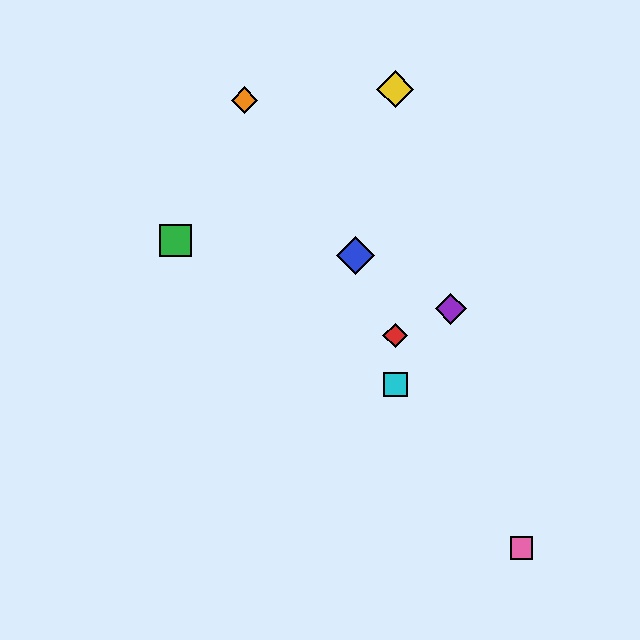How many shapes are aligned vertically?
3 shapes (the red diamond, the yellow diamond, the cyan square) are aligned vertically.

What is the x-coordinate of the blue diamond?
The blue diamond is at x≈356.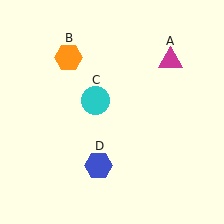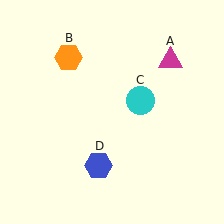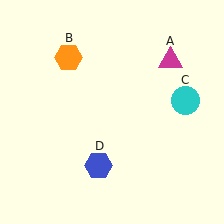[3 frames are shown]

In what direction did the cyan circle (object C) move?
The cyan circle (object C) moved right.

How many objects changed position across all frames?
1 object changed position: cyan circle (object C).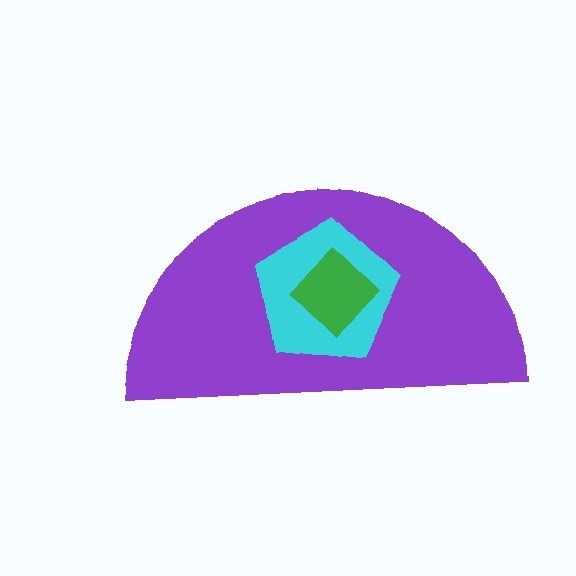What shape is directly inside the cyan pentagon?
The green diamond.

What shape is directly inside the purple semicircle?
The cyan pentagon.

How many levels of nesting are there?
3.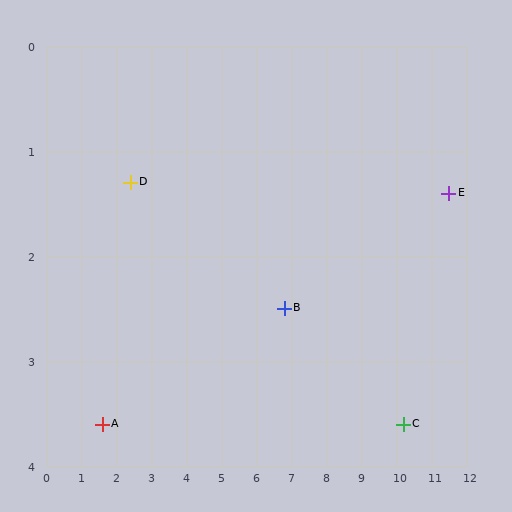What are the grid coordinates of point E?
Point E is at approximately (11.5, 1.4).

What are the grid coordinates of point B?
Point B is at approximately (6.8, 2.5).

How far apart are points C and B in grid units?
Points C and B are about 3.6 grid units apart.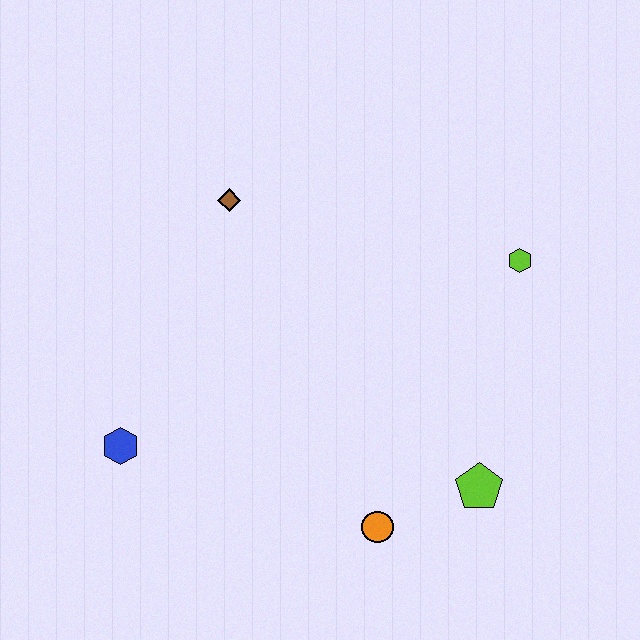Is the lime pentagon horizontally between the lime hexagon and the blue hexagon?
Yes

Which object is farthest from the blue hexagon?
The lime hexagon is farthest from the blue hexagon.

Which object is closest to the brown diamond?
The blue hexagon is closest to the brown diamond.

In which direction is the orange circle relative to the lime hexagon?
The orange circle is below the lime hexagon.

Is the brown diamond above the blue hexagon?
Yes